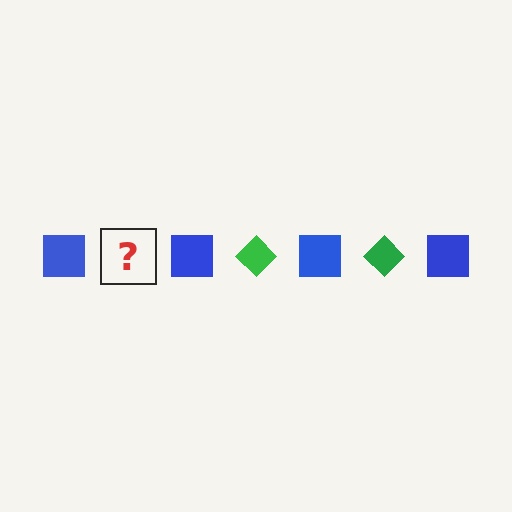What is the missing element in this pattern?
The missing element is a green diamond.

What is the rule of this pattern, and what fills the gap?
The rule is that the pattern alternates between blue square and green diamond. The gap should be filled with a green diamond.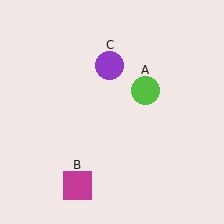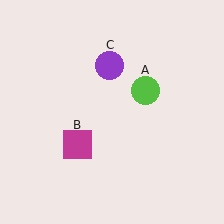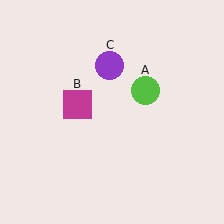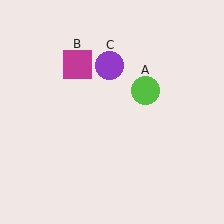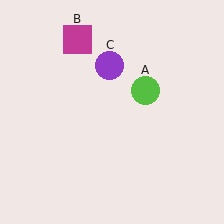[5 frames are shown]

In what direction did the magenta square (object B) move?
The magenta square (object B) moved up.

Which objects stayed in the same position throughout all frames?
Lime circle (object A) and purple circle (object C) remained stationary.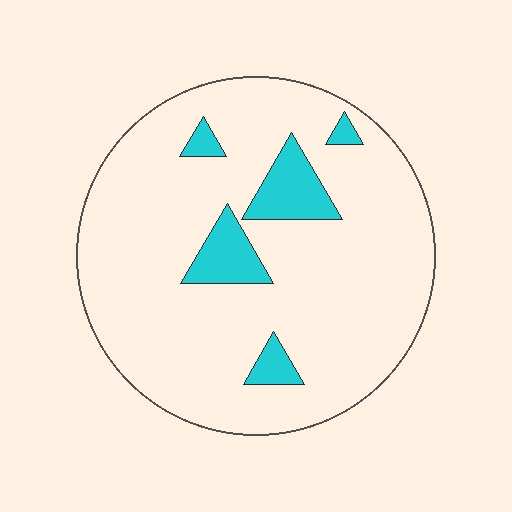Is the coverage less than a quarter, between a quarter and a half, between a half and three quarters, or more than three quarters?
Less than a quarter.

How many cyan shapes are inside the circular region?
5.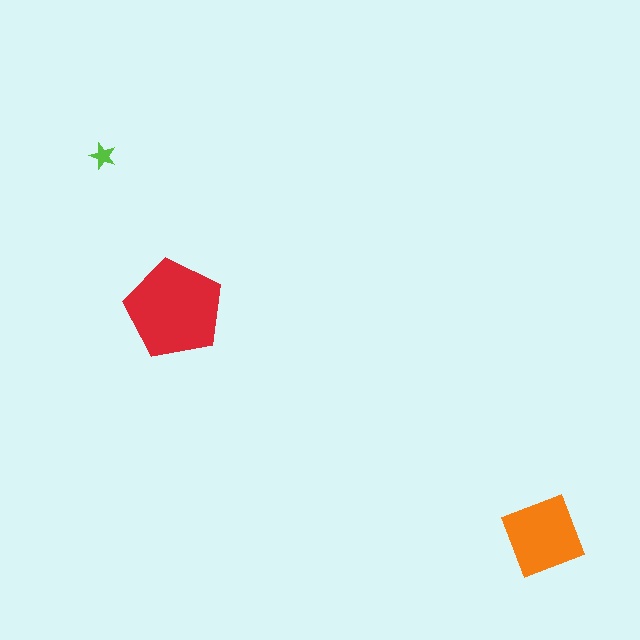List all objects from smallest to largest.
The lime star, the orange diamond, the red pentagon.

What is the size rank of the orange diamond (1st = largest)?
2nd.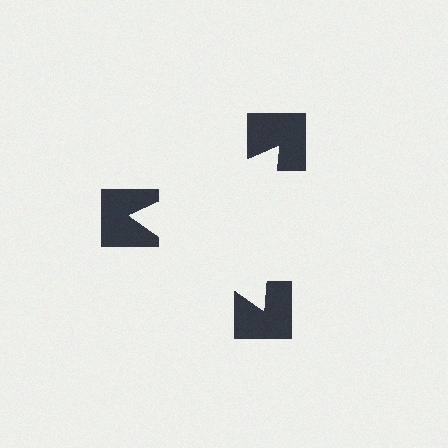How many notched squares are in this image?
There are 3 — one at each vertex of the illusory triangle.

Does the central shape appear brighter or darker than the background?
It typically appears slightly brighter than the background, even though no actual brightness change is drawn.